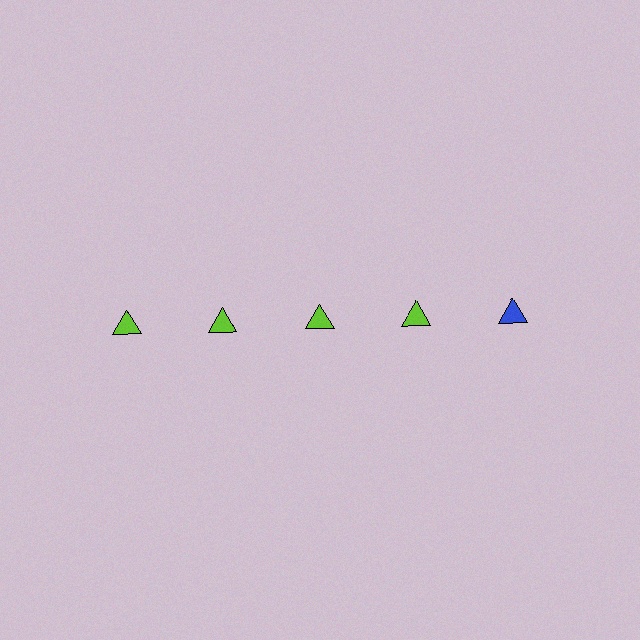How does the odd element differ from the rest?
It has a different color: blue instead of lime.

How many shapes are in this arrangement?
There are 5 shapes arranged in a grid pattern.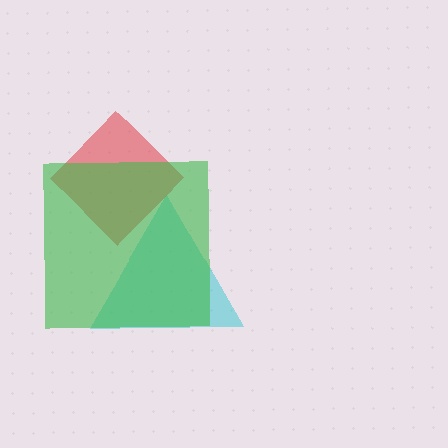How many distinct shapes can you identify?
There are 3 distinct shapes: a cyan triangle, a red diamond, a green square.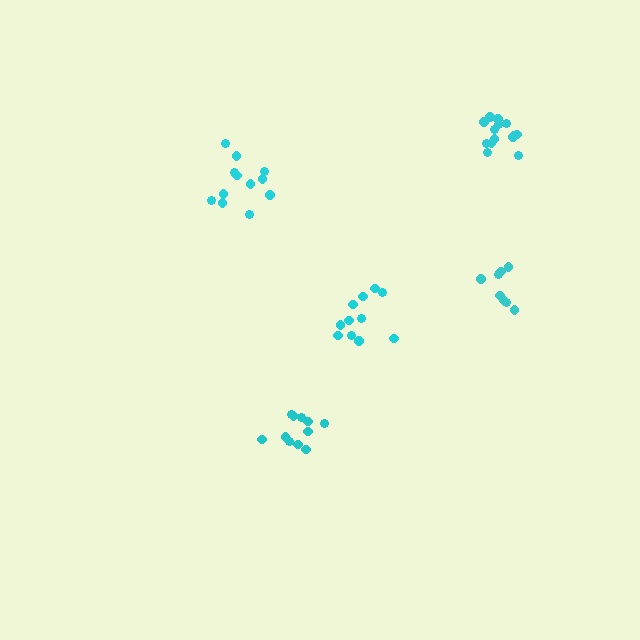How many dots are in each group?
Group 1: 8 dots, Group 2: 11 dots, Group 3: 12 dots, Group 4: 11 dots, Group 5: 14 dots (56 total).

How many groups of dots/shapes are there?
There are 5 groups.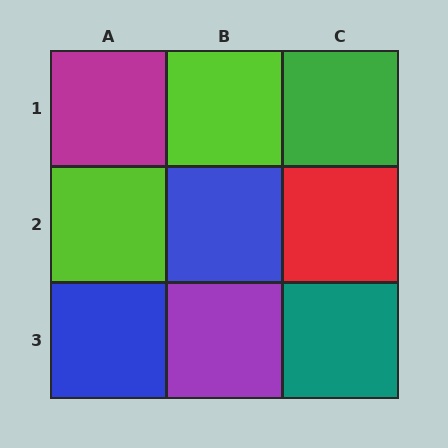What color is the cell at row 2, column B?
Blue.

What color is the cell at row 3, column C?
Teal.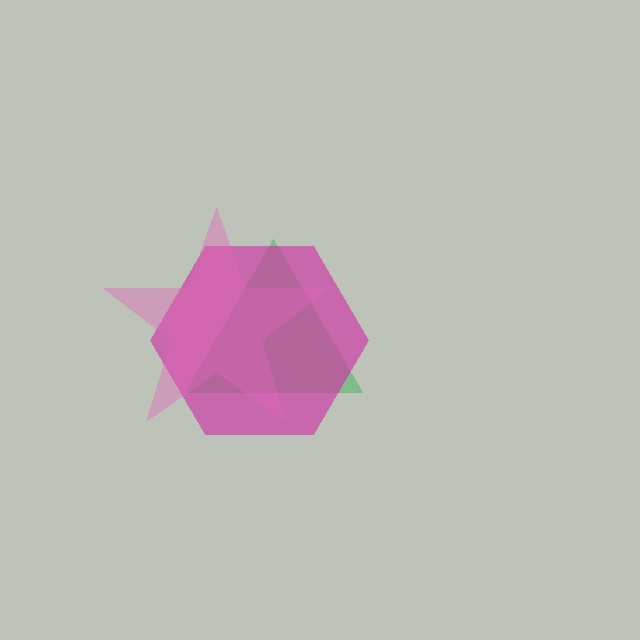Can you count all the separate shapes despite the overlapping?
Yes, there are 3 separate shapes.